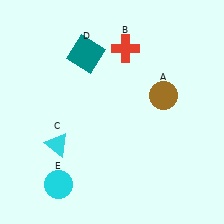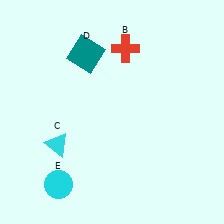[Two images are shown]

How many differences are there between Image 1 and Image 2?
There is 1 difference between the two images.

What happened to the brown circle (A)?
The brown circle (A) was removed in Image 2. It was in the top-right area of Image 1.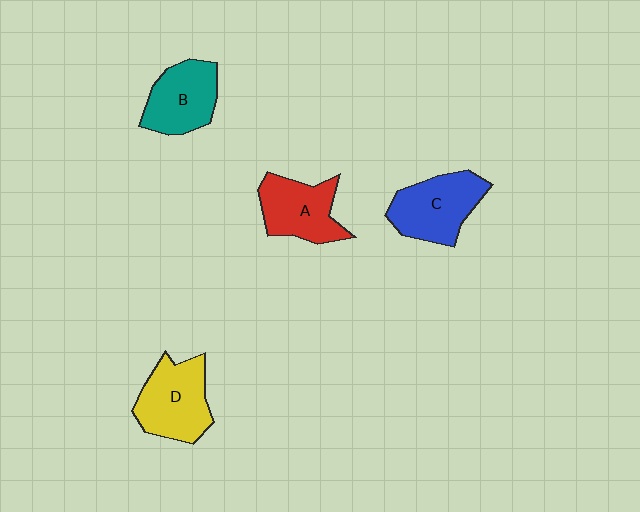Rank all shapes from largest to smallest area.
From largest to smallest: D (yellow), C (blue), A (red), B (teal).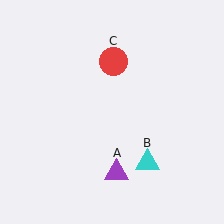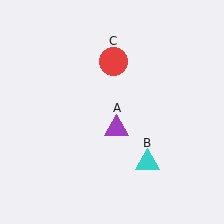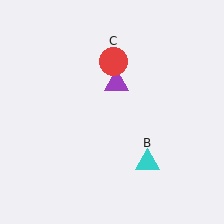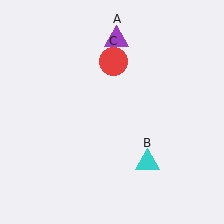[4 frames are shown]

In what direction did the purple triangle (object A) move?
The purple triangle (object A) moved up.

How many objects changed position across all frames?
1 object changed position: purple triangle (object A).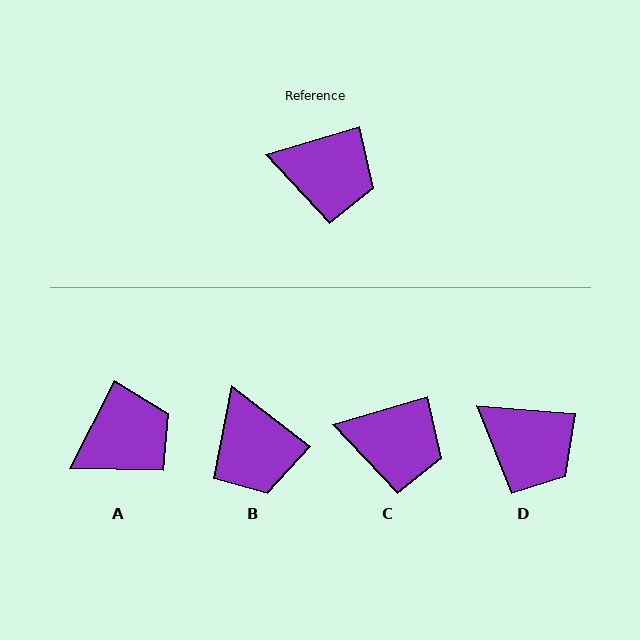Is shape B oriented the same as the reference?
No, it is off by about 55 degrees.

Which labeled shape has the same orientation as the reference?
C.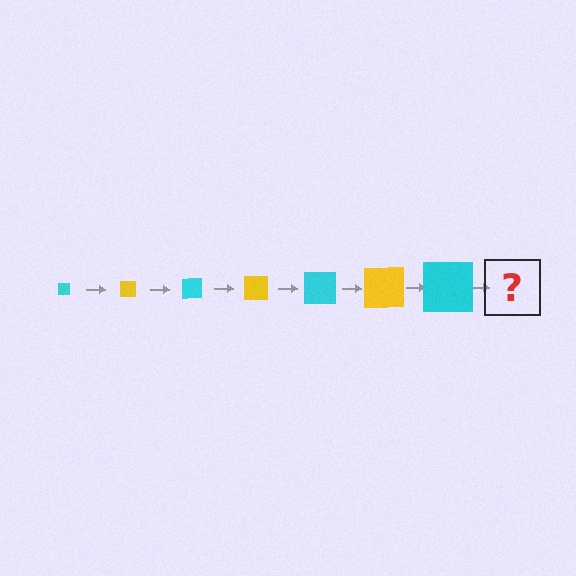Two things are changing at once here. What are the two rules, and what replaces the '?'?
The two rules are that the square grows larger each step and the color cycles through cyan and yellow. The '?' should be a yellow square, larger than the previous one.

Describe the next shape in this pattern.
It should be a yellow square, larger than the previous one.